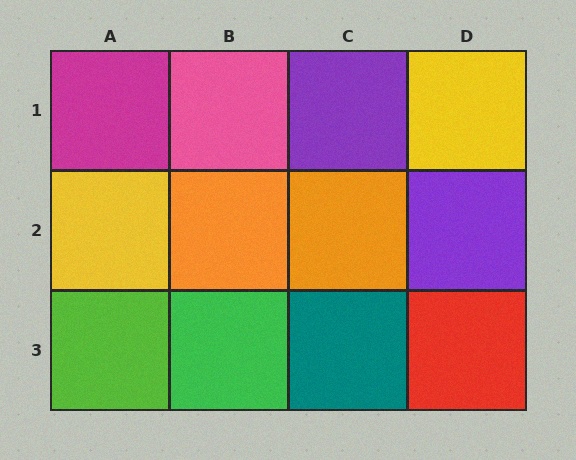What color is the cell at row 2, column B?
Orange.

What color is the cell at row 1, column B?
Pink.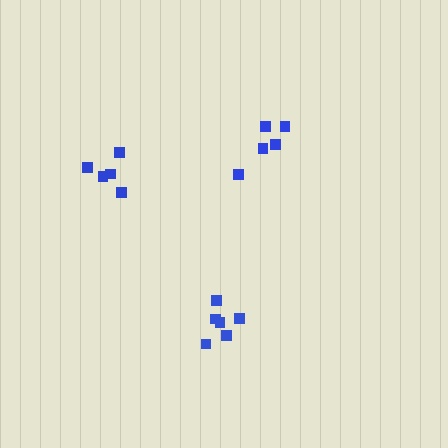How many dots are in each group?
Group 1: 6 dots, Group 2: 5 dots, Group 3: 5 dots (16 total).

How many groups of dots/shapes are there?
There are 3 groups.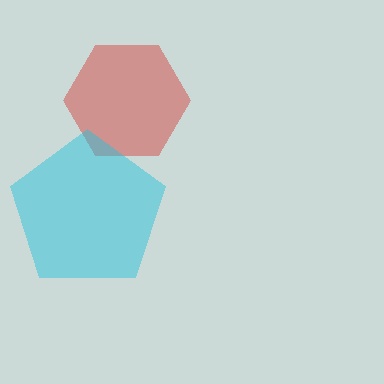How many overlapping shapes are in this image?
There are 2 overlapping shapes in the image.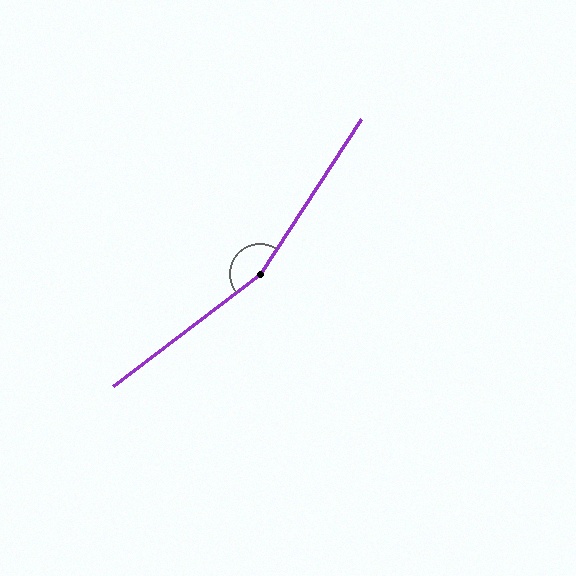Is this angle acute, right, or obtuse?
It is obtuse.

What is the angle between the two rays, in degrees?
Approximately 161 degrees.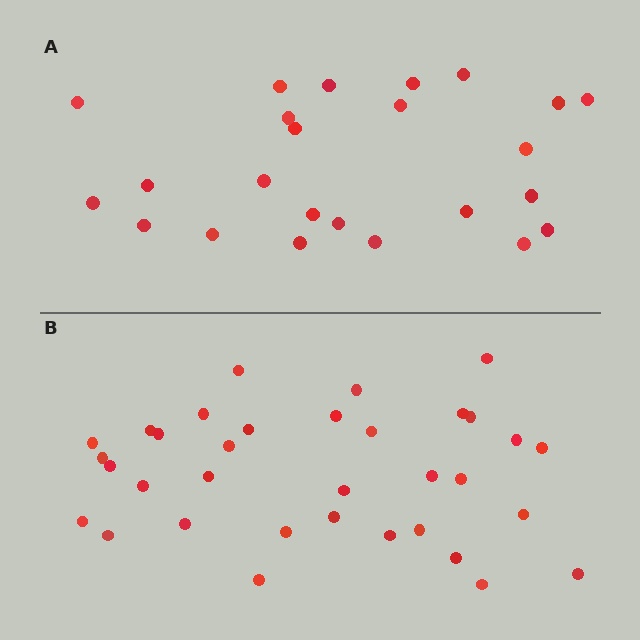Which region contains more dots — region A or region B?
Region B (the bottom region) has more dots.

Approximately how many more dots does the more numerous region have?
Region B has roughly 10 or so more dots than region A.